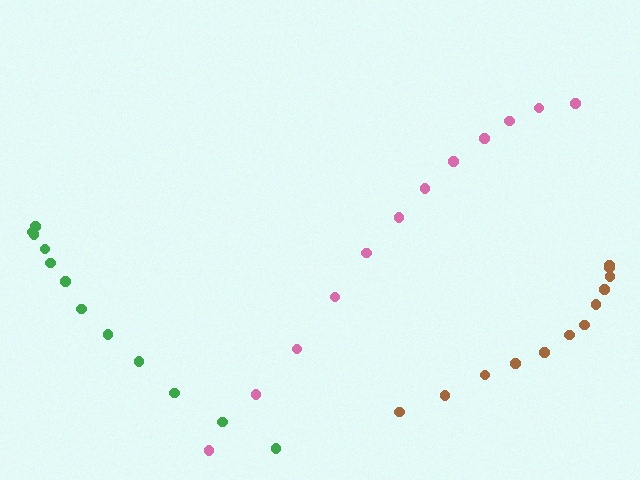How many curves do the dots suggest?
There are 3 distinct paths.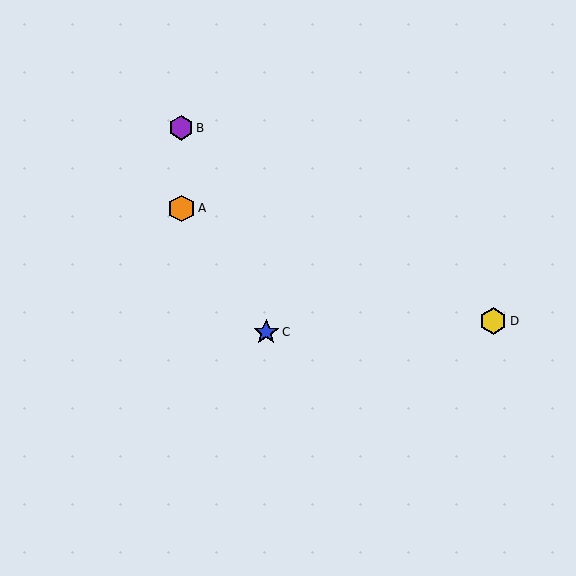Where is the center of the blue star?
The center of the blue star is at (266, 332).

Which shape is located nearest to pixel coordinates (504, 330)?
The yellow hexagon (labeled D) at (493, 321) is nearest to that location.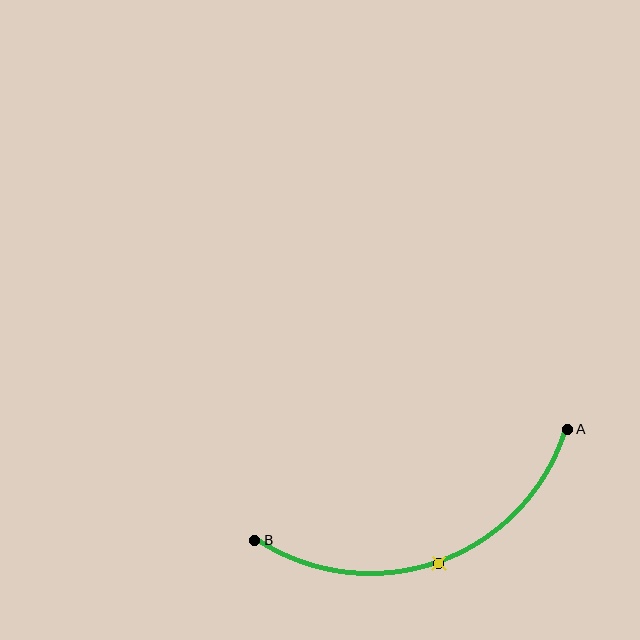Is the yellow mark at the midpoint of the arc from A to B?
Yes. The yellow mark lies on the arc at equal arc-length from both A and B — it is the arc midpoint.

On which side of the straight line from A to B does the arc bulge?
The arc bulges below the straight line connecting A and B.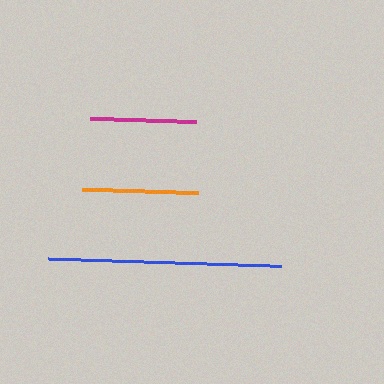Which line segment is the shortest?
The magenta line is the shortest at approximately 106 pixels.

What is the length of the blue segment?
The blue segment is approximately 233 pixels long.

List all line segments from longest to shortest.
From longest to shortest: blue, orange, magenta.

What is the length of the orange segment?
The orange segment is approximately 116 pixels long.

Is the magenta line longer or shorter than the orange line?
The orange line is longer than the magenta line.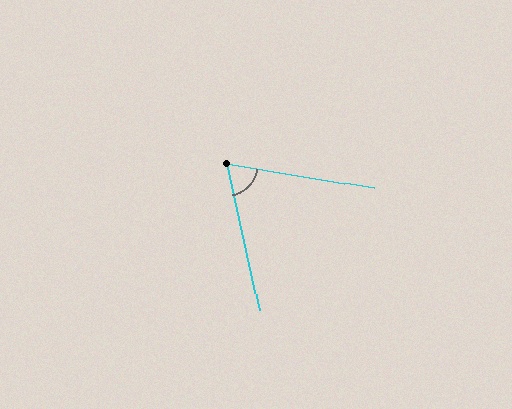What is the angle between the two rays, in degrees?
Approximately 68 degrees.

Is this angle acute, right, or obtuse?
It is acute.